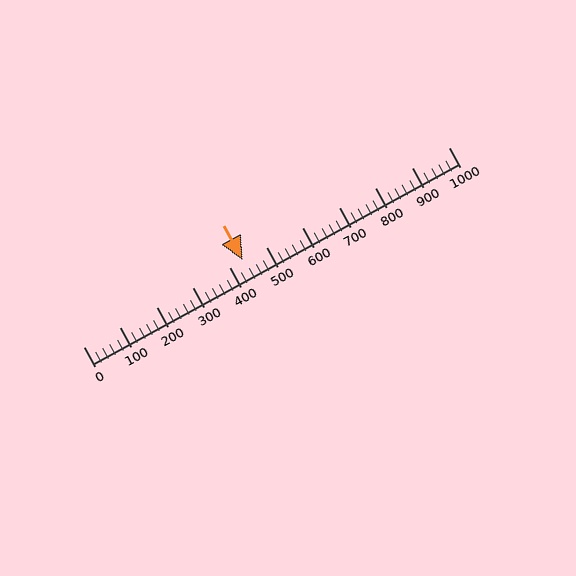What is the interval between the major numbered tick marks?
The major tick marks are spaced 100 units apart.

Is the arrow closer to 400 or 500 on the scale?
The arrow is closer to 400.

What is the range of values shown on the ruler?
The ruler shows values from 0 to 1000.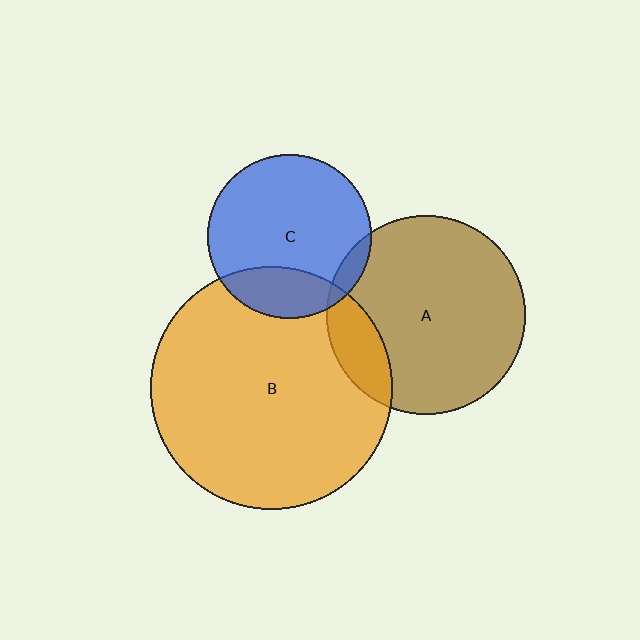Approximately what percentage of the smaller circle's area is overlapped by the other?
Approximately 20%.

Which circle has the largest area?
Circle B (orange).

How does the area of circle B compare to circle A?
Approximately 1.5 times.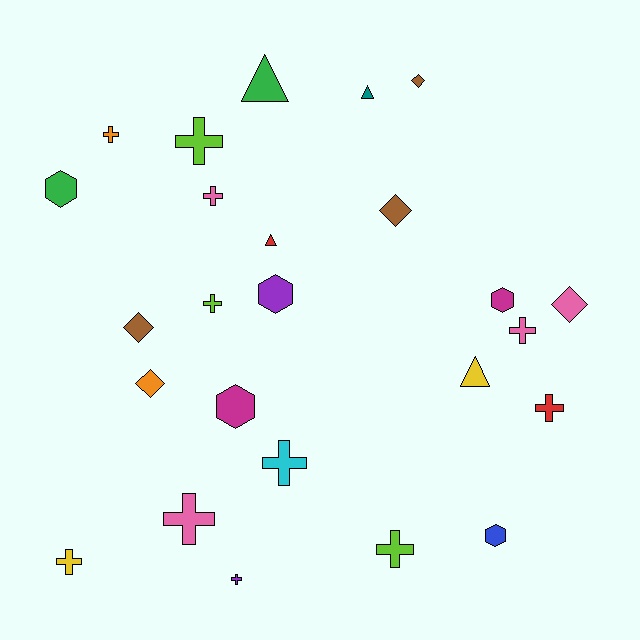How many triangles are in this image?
There are 4 triangles.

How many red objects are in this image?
There are 2 red objects.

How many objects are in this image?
There are 25 objects.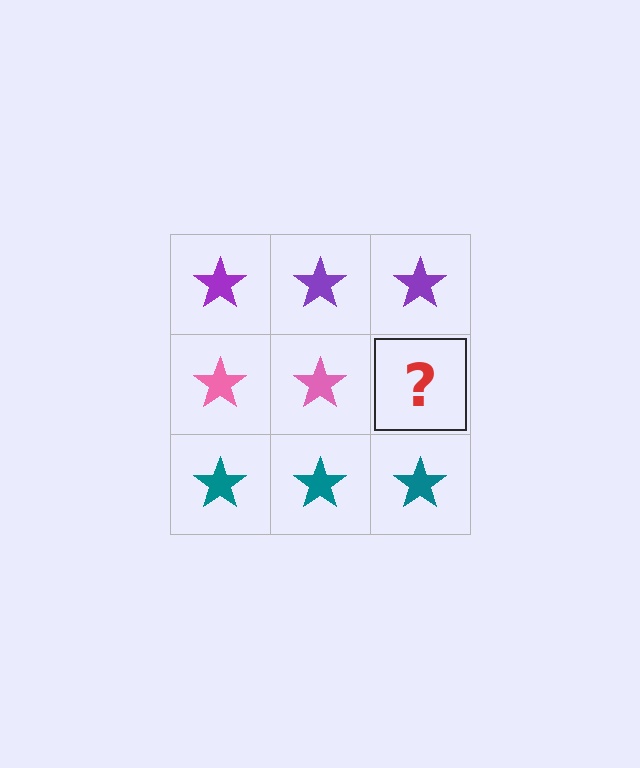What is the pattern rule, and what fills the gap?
The rule is that each row has a consistent color. The gap should be filled with a pink star.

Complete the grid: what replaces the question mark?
The question mark should be replaced with a pink star.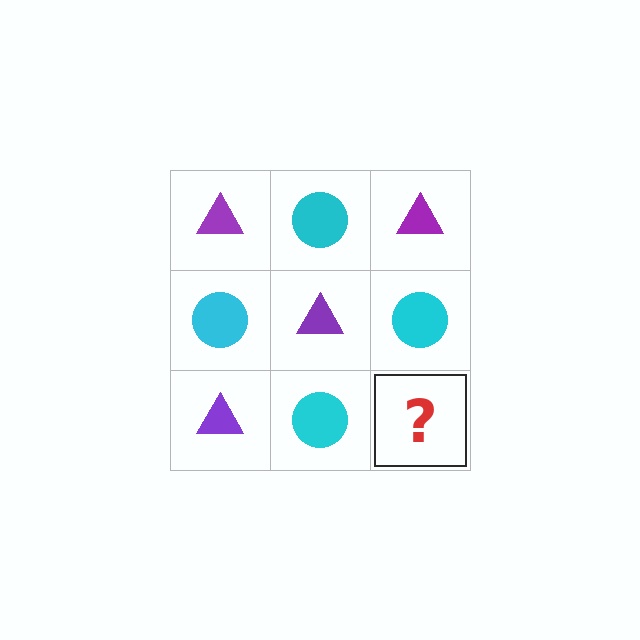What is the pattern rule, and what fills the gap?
The rule is that it alternates purple triangle and cyan circle in a checkerboard pattern. The gap should be filled with a purple triangle.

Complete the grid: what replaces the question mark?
The question mark should be replaced with a purple triangle.